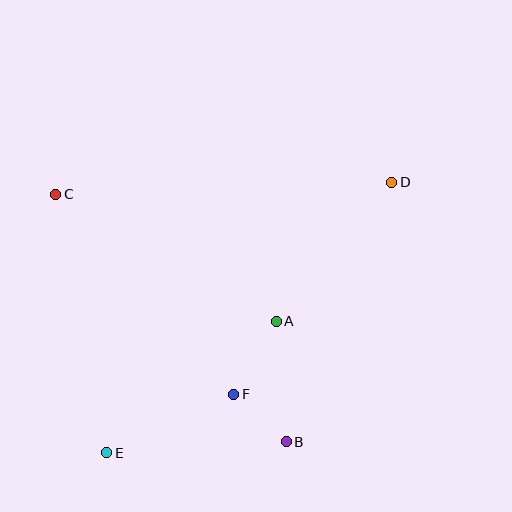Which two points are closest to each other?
Points B and F are closest to each other.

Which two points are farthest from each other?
Points D and E are farthest from each other.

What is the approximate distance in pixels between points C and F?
The distance between C and F is approximately 268 pixels.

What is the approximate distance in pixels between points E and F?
The distance between E and F is approximately 140 pixels.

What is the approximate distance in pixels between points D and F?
The distance between D and F is approximately 264 pixels.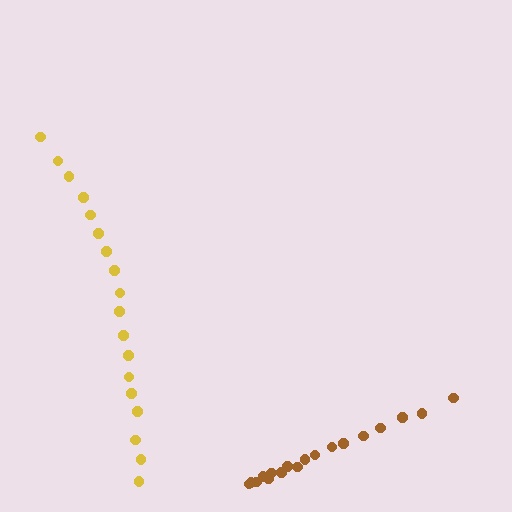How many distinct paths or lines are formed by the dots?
There are 2 distinct paths.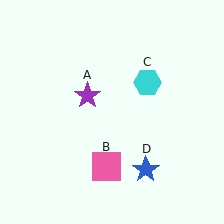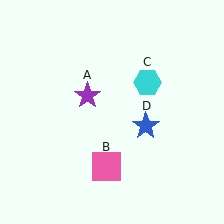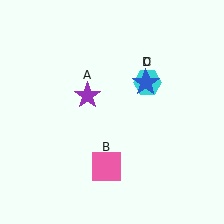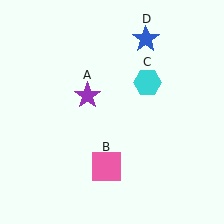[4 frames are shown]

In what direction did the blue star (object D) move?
The blue star (object D) moved up.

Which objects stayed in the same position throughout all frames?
Purple star (object A) and pink square (object B) and cyan hexagon (object C) remained stationary.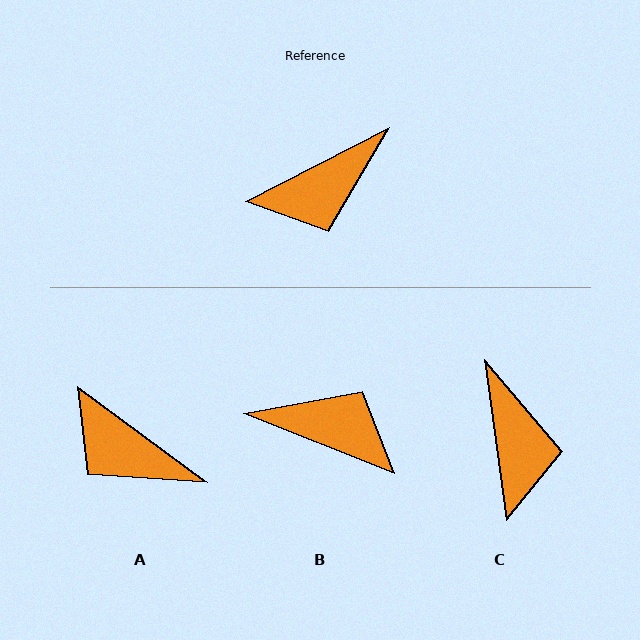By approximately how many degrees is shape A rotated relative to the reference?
Approximately 64 degrees clockwise.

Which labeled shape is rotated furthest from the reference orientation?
B, about 131 degrees away.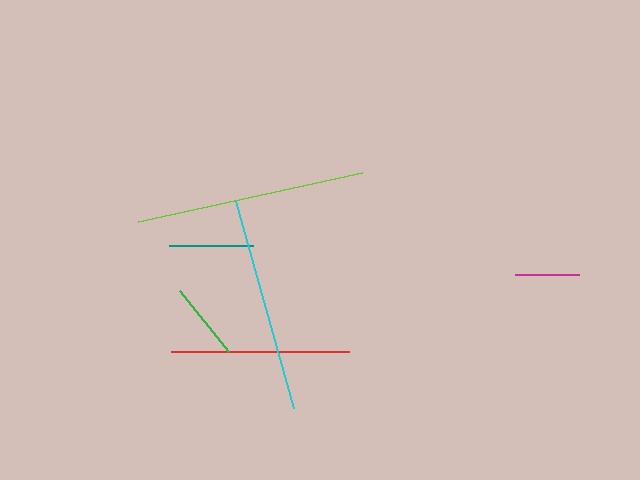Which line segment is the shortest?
The magenta line is the shortest at approximately 64 pixels.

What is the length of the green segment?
The green segment is approximately 78 pixels long.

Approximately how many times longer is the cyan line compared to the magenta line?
The cyan line is approximately 3.3 times the length of the magenta line.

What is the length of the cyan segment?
The cyan segment is approximately 214 pixels long.